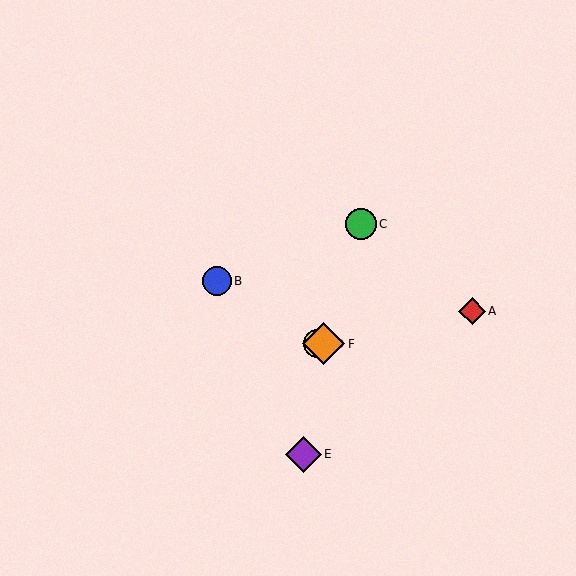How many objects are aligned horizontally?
2 objects (D, F) are aligned horizontally.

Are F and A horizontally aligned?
No, F is at y≈344 and A is at y≈311.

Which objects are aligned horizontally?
Objects D, F are aligned horizontally.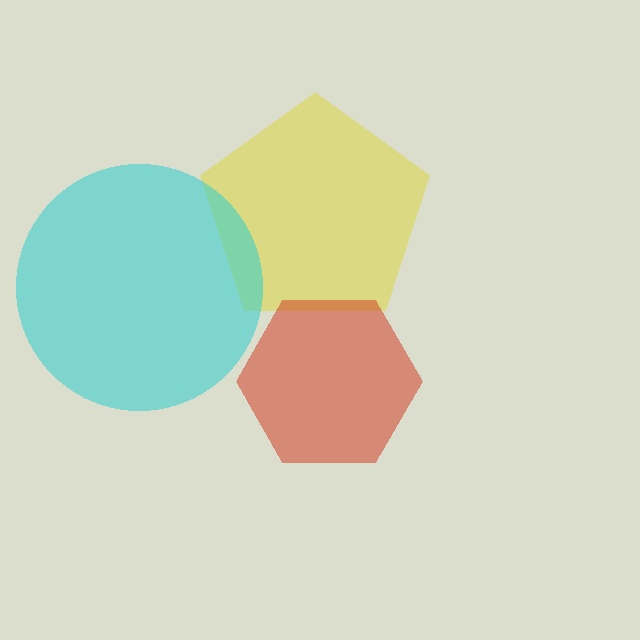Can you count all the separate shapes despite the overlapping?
Yes, there are 3 separate shapes.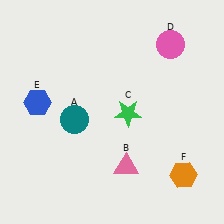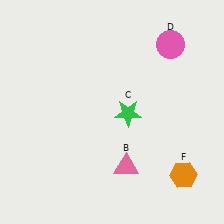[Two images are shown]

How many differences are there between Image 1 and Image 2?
There are 2 differences between the two images.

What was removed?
The teal circle (A), the blue hexagon (E) were removed in Image 2.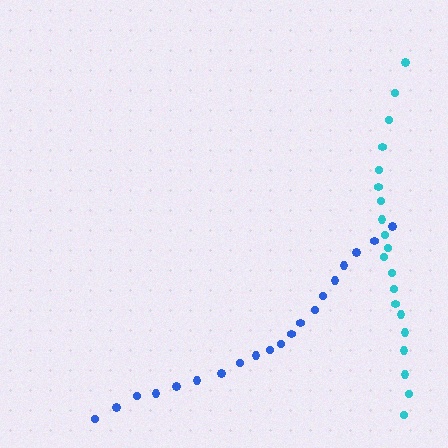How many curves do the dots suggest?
There are 2 distinct paths.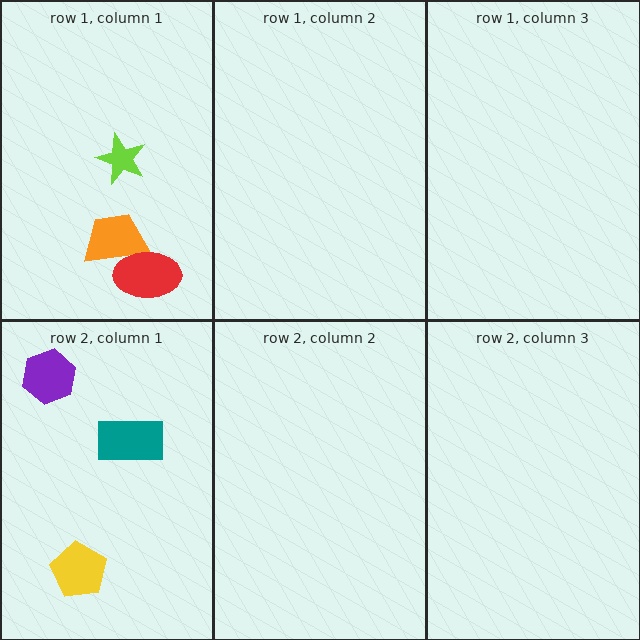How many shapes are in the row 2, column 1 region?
3.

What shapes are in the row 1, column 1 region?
The orange trapezoid, the red ellipse, the lime star.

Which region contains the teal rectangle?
The row 2, column 1 region.